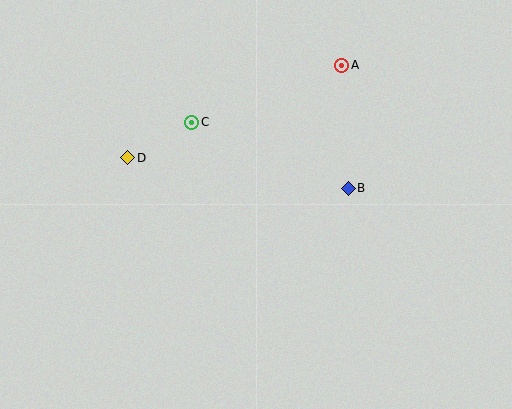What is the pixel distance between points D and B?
The distance between D and B is 222 pixels.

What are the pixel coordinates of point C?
Point C is at (192, 122).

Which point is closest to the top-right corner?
Point A is closest to the top-right corner.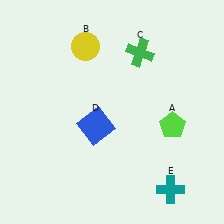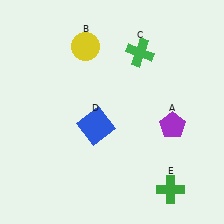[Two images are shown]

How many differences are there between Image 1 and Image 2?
There are 2 differences between the two images.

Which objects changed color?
A changed from lime to purple. E changed from teal to green.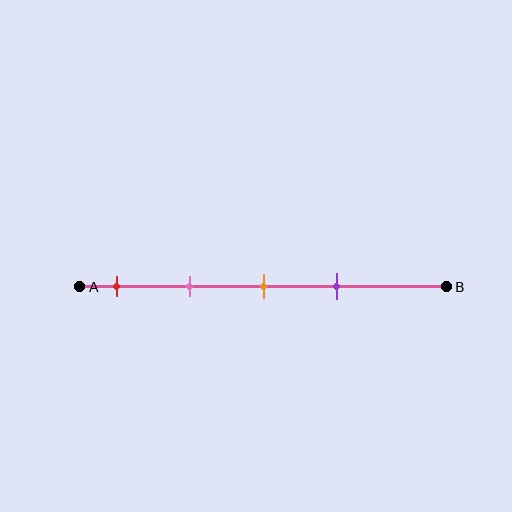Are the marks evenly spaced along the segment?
Yes, the marks are approximately evenly spaced.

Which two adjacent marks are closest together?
The orange and purple marks are the closest adjacent pair.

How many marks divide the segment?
There are 4 marks dividing the segment.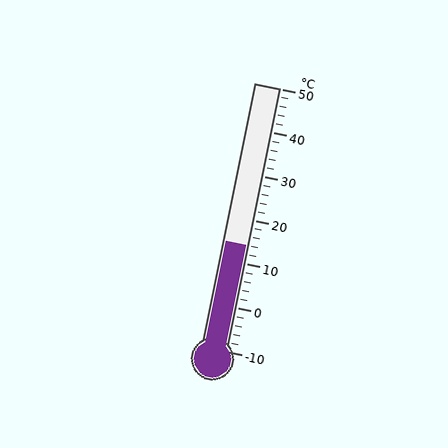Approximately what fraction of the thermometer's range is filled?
The thermometer is filled to approximately 40% of its range.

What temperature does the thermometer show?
The thermometer shows approximately 14°C.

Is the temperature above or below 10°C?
The temperature is above 10°C.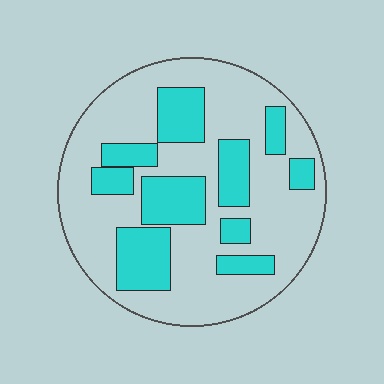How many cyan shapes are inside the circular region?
10.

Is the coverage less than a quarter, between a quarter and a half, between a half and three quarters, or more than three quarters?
Between a quarter and a half.